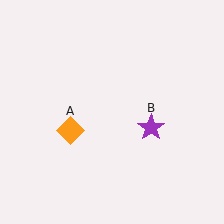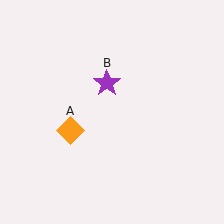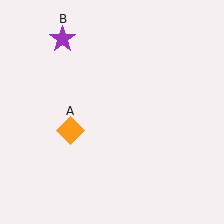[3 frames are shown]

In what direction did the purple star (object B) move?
The purple star (object B) moved up and to the left.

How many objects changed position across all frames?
1 object changed position: purple star (object B).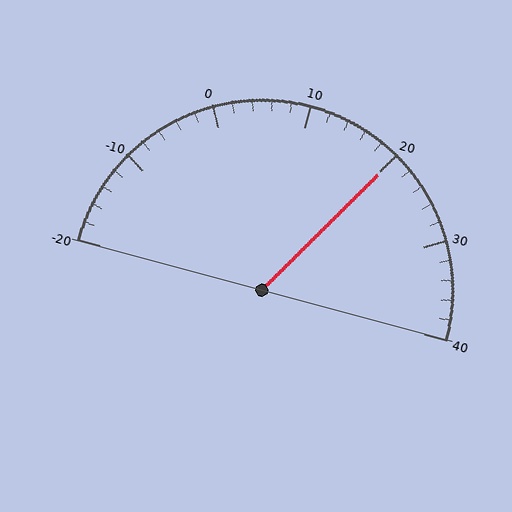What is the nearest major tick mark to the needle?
The nearest major tick mark is 20.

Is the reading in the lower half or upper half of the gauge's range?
The reading is in the upper half of the range (-20 to 40).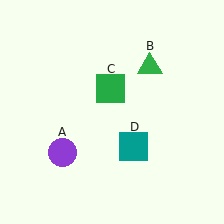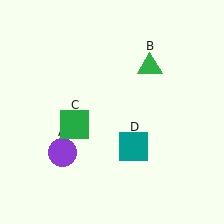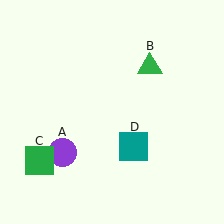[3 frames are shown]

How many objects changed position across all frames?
1 object changed position: green square (object C).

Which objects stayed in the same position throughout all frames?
Purple circle (object A) and green triangle (object B) and teal square (object D) remained stationary.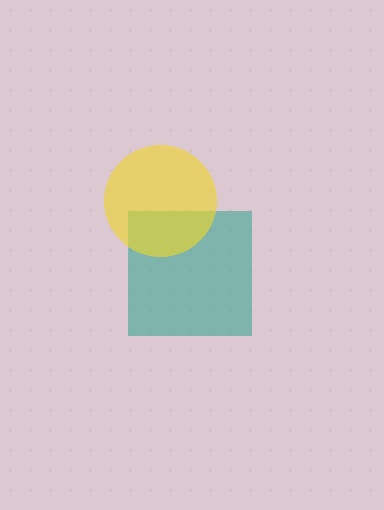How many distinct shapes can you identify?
There are 2 distinct shapes: a teal square, a yellow circle.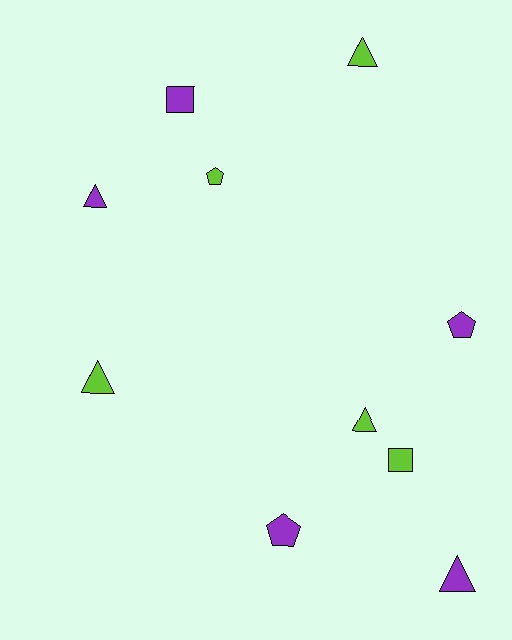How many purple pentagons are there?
There are 2 purple pentagons.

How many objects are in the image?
There are 10 objects.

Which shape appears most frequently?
Triangle, with 5 objects.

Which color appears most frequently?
Lime, with 5 objects.